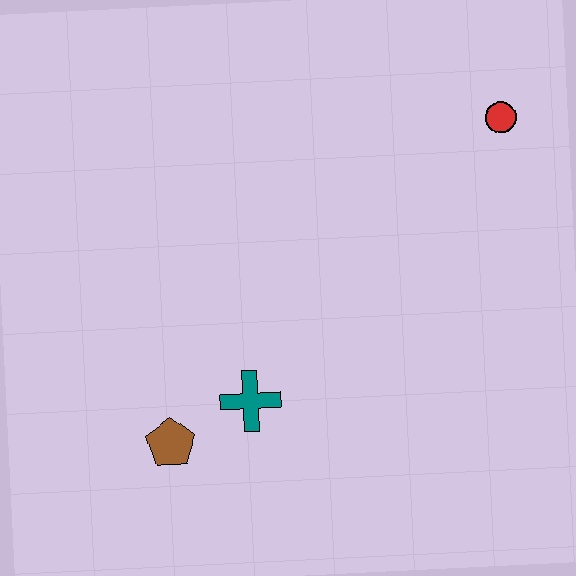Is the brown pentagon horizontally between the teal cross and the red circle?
No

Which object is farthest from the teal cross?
The red circle is farthest from the teal cross.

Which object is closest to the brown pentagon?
The teal cross is closest to the brown pentagon.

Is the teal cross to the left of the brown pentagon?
No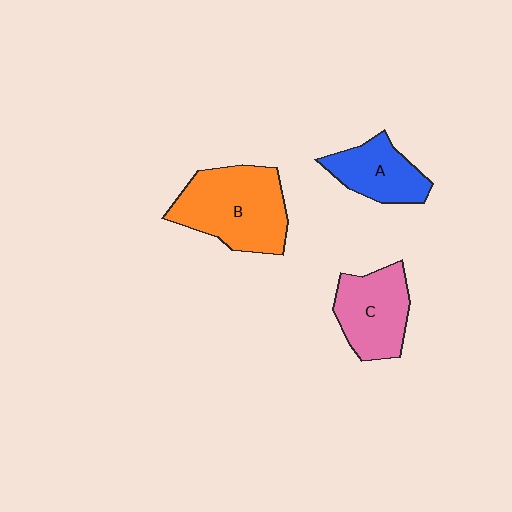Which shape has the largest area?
Shape B (orange).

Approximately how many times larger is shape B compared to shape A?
Approximately 1.7 times.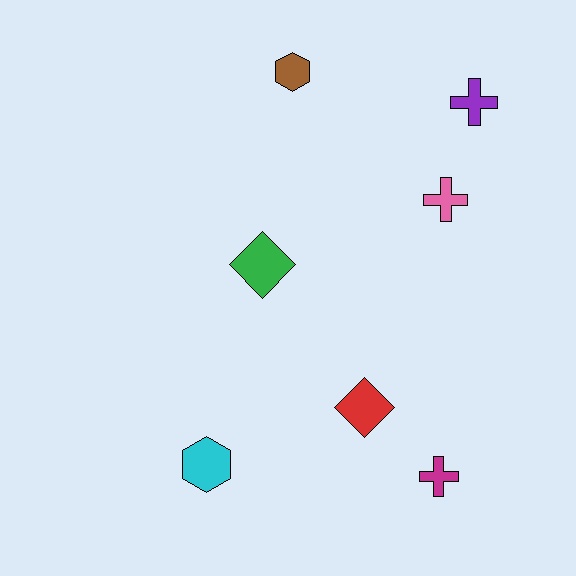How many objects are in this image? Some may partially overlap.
There are 7 objects.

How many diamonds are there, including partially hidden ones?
There are 2 diamonds.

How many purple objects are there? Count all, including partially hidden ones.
There is 1 purple object.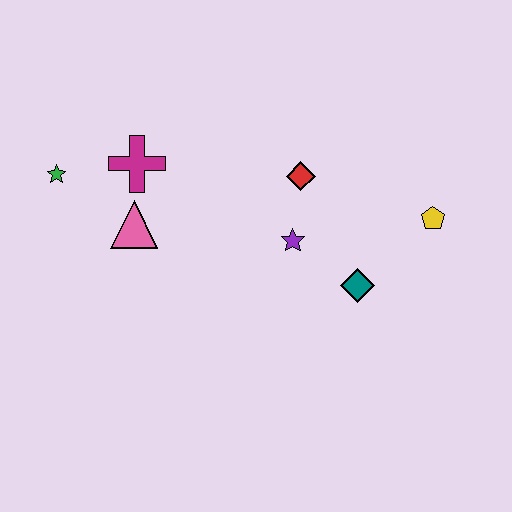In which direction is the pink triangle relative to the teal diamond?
The pink triangle is to the left of the teal diamond.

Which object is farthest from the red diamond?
The green star is farthest from the red diamond.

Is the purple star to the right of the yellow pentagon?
No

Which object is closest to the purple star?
The red diamond is closest to the purple star.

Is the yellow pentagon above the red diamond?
No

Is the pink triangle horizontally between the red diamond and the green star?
Yes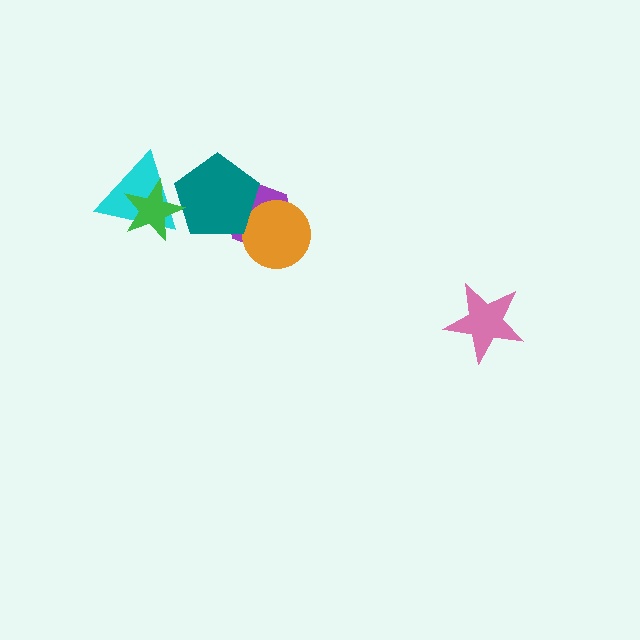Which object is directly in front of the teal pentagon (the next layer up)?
The cyan triangle is directly in front of the teal pentagon.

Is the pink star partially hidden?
No, no other shape covers it.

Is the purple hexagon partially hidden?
Yes, it is partially covered by another shape.